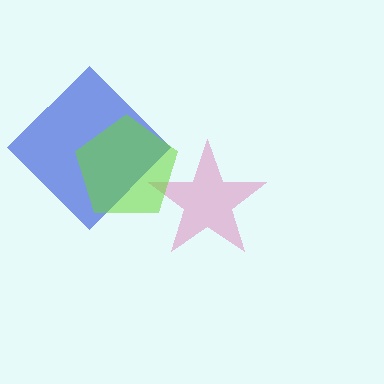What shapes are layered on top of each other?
The layered shapes are: a blue diamond, a pink star, a lime pentagon.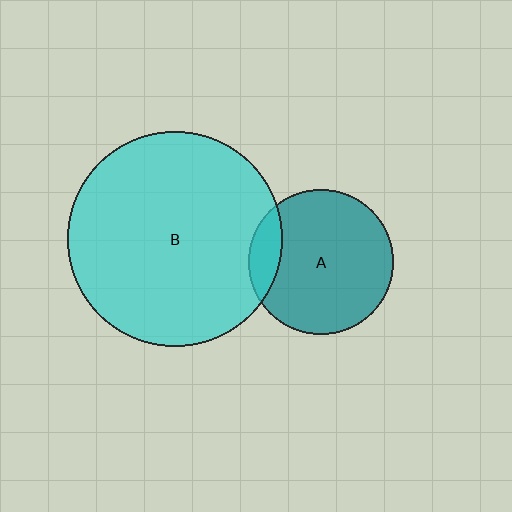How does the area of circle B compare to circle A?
Approximately 2.2 times.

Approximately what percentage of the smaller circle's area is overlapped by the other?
Approximately 15%.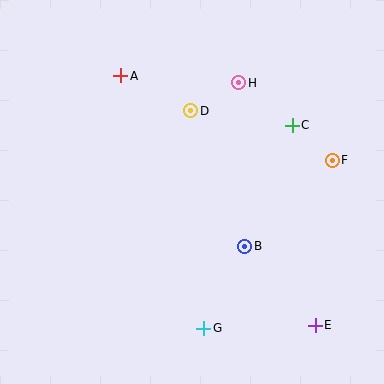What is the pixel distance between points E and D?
The distance between E and D is 248 pixels.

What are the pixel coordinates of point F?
Point F is at (332, 160).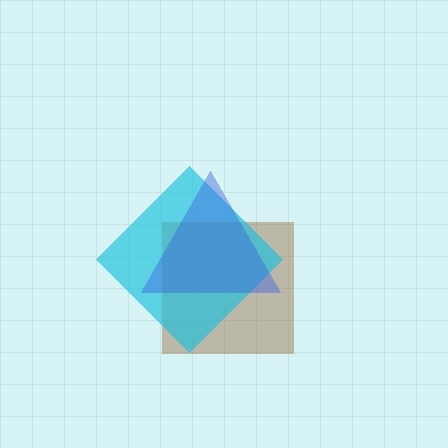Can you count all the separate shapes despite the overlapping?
Yes, there are 3 separate shapes.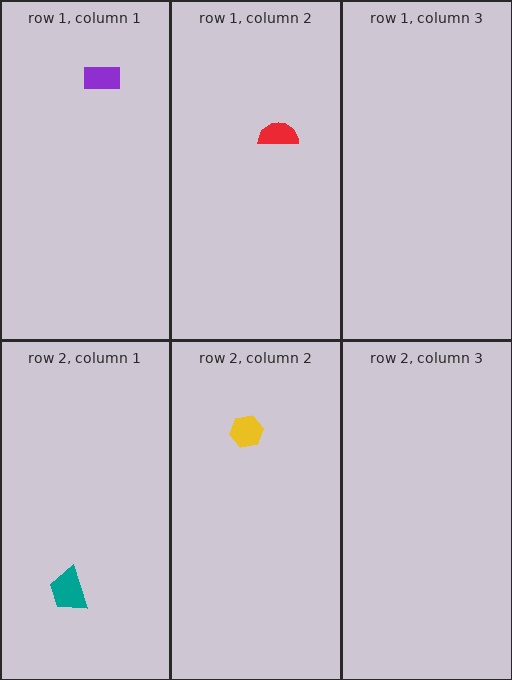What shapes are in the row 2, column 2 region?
The yellow hexagon.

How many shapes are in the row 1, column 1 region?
1.